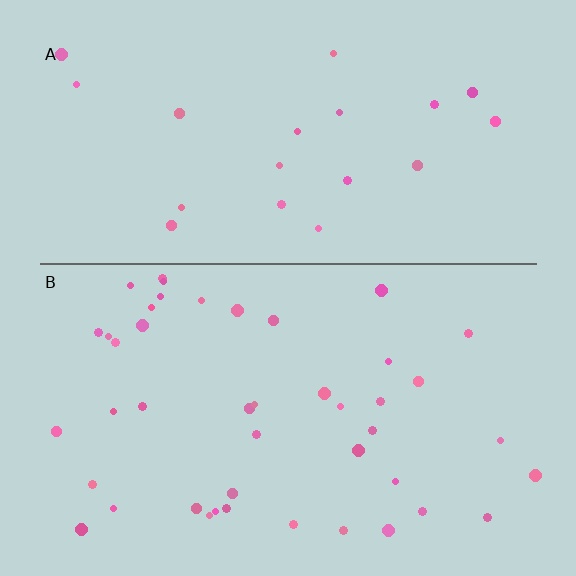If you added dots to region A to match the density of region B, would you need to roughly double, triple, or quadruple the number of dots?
Approximately double.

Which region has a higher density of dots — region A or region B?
B (the bottom).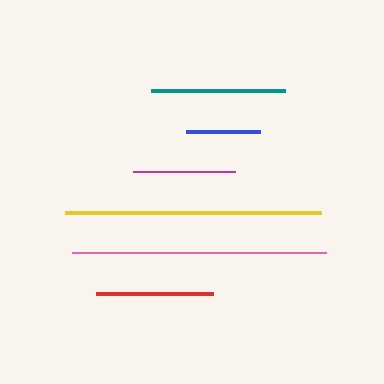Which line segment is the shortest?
The blue line is the shortest at approximately 74 pixels.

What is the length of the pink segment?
The pink segment is approximately 254 pixels long.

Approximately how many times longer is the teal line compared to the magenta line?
The teal line is approximately 1.3 times the length of the magenta line.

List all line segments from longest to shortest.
From longest to shortest: yellow, pink, teal, red, magenta, blue.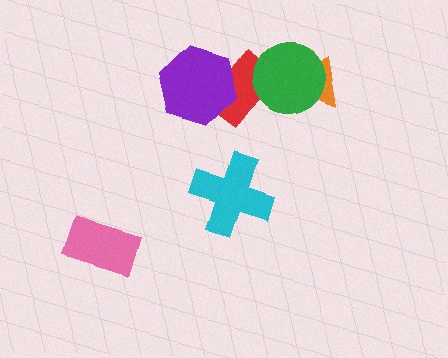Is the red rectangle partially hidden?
Yes, it is partially covered by another shape.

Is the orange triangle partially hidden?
Yes, it is partially covered by another shape.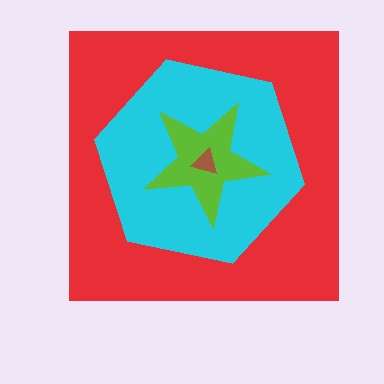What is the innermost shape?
The brown triangle.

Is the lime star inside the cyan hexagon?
Yes.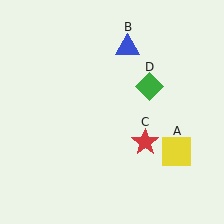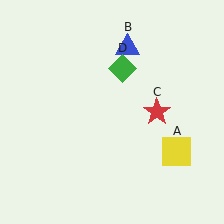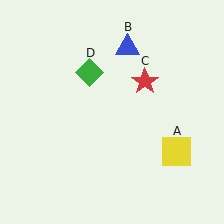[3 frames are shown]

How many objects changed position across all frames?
2 objects changed position: red star (object C), green diamond (object D).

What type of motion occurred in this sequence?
The red star (object C), green diamond (object D) rotated counterclockwise around the center of the scene.